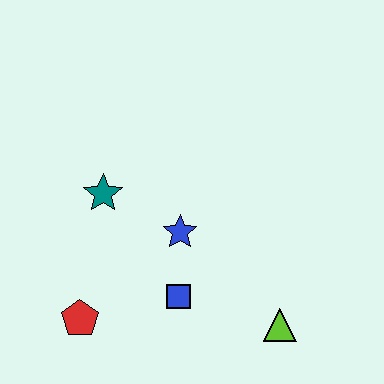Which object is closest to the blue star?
The blue square is closest to the blue star.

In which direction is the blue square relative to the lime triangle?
The blue square is to the left of the lime triangle.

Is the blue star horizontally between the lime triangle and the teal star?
Yes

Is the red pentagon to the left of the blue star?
Yes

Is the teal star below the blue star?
No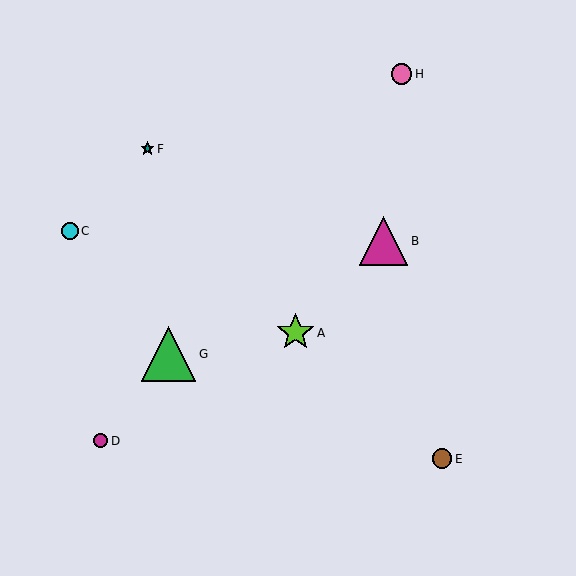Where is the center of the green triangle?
The center of the green triangle is at (169, 354).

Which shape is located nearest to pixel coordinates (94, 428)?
The magenta circle (labeled D) at (101, 441) is nearest to that location.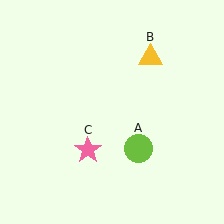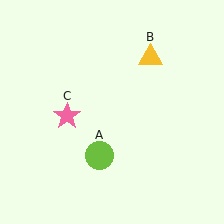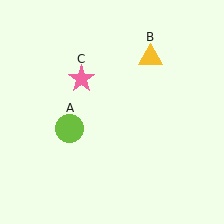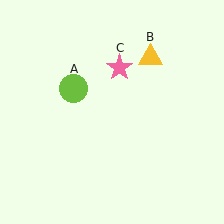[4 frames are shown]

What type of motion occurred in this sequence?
The lime circle (object A), pink star (object C) rotated clockwise around the center of the scene.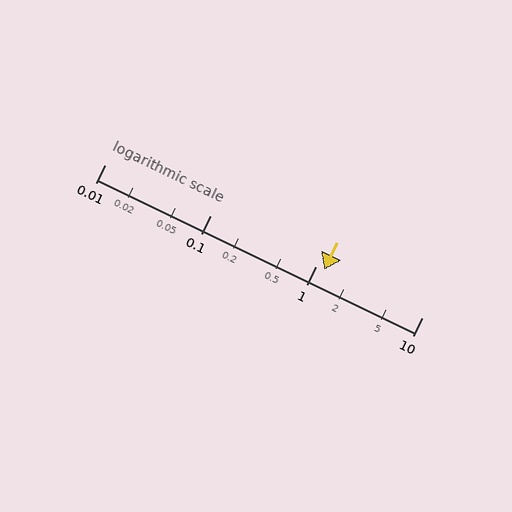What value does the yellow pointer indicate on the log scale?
The pointer indicates approximately 1.2.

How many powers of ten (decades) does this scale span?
The scale spans 3 decades, from 0.01 to 10.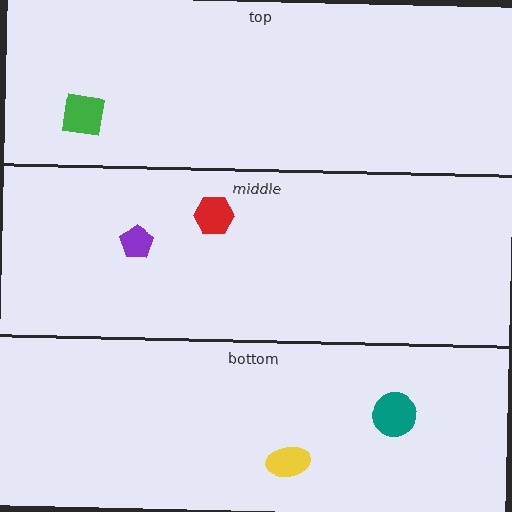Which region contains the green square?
The top region.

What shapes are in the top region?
The green square.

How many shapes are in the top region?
1.